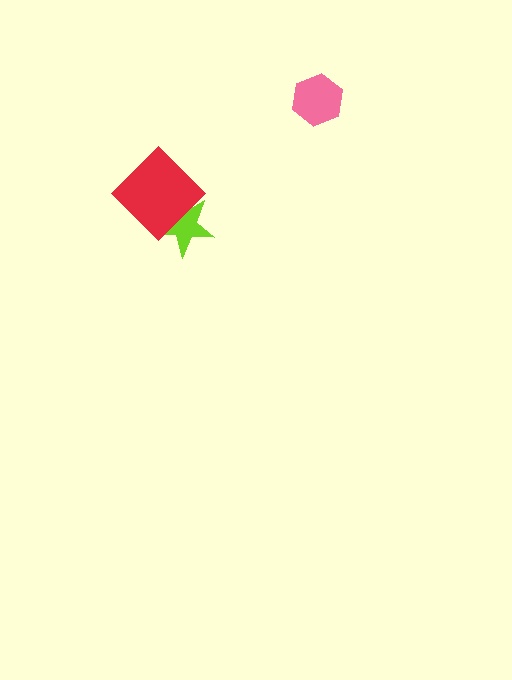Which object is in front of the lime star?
The red diamond is in front of the lime star.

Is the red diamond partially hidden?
No, no other shape covers it.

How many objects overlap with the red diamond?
1 object overlaps with the red diamond.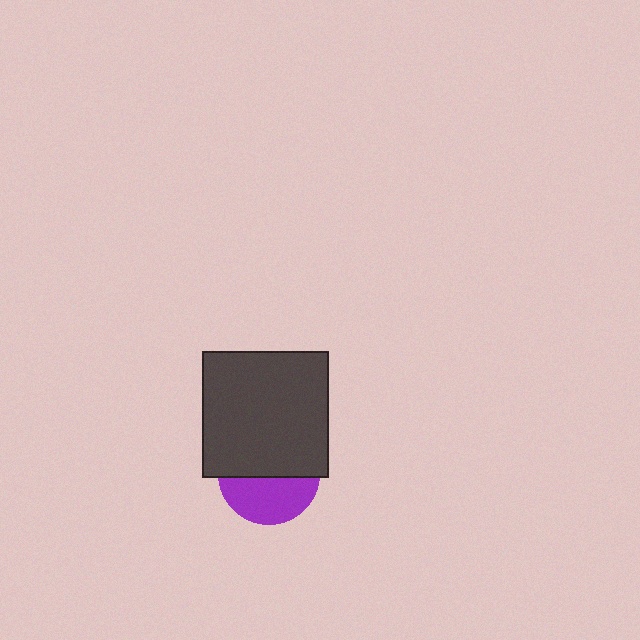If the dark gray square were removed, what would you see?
You would see the complete purple circle.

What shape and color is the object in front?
The object in front is a dark gray square.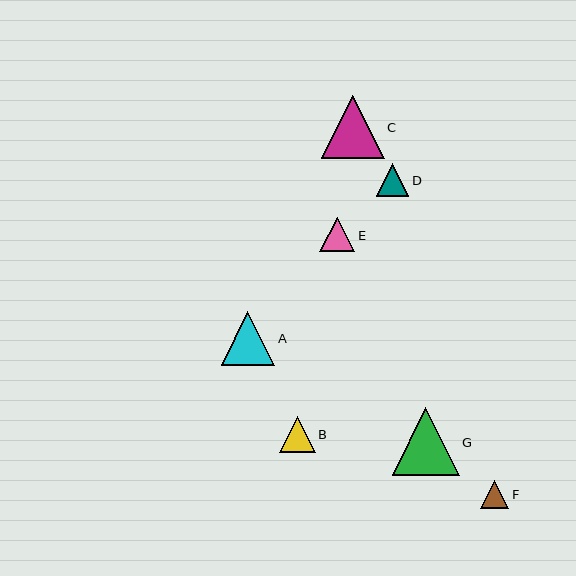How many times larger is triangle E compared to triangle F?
Triangle E is approximately 1.2 times the size of triangle F.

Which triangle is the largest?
Triangle G is the largest with a size of approximately 67 pixels.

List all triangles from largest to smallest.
From largest to smallest: G, C, A, B, E, D, F.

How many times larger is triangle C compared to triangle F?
Triangle C is approximately 2.2 times the size of triangle F.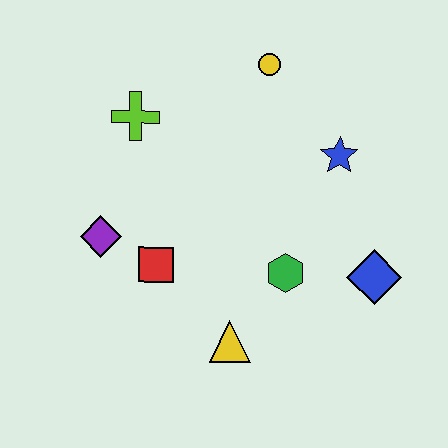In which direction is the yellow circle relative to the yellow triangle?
The yellow circle is above the yellow triangle.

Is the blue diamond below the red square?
Yes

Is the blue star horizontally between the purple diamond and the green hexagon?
No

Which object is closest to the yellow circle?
The blue star is closest to the yellow circle.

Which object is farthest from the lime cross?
The blue diamond is farthest from the lime cross.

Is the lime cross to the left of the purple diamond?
No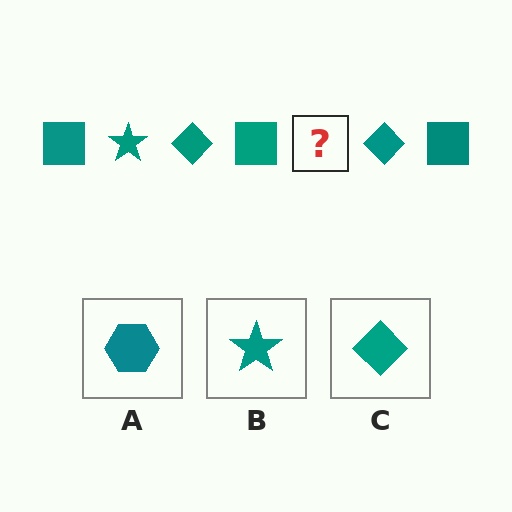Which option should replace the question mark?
Option B.